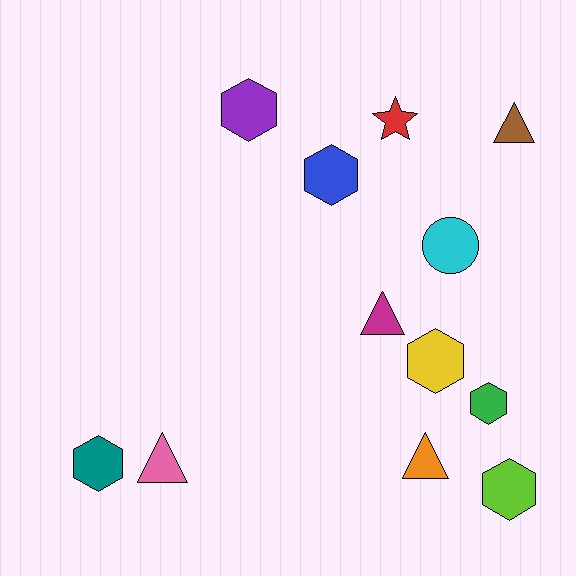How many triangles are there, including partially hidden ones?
There are 4 triangles.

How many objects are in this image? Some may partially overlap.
There are 12 objects.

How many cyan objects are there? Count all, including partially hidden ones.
There is 1 cyan object.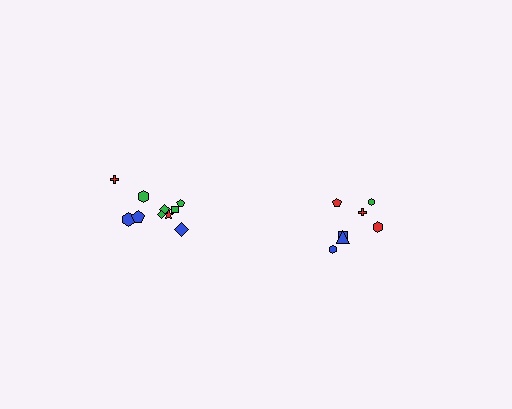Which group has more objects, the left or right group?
The left group.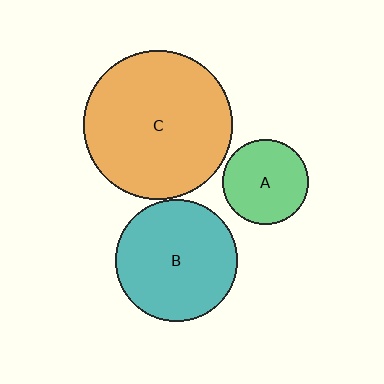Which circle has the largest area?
Circle C (orange).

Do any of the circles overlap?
No, none of the circles overlap.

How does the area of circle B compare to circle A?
Approximately 2.0 times.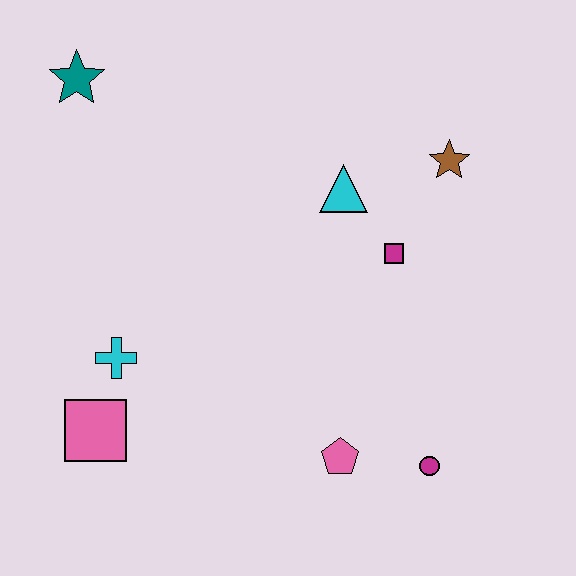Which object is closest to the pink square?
The cyan cross is closest to the pink square.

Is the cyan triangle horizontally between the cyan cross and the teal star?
No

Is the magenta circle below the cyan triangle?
Yes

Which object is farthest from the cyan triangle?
The pink square is farthest from the cyan triangle.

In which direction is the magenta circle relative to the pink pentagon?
The magenta circle is to the right of the pink pentagon.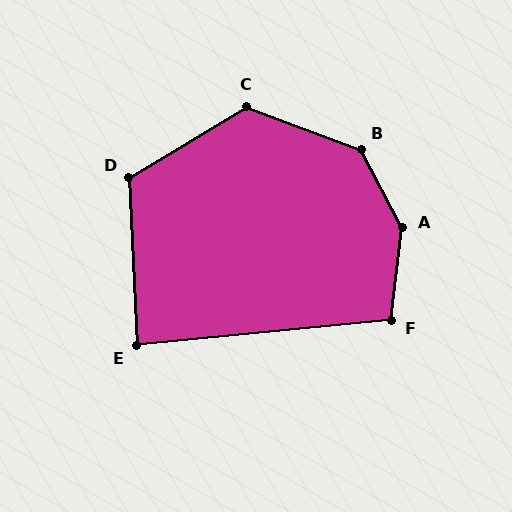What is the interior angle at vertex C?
Approximately 128 degrees (obtuse).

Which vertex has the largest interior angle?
A, at approximately 145 degrees.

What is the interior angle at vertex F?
Approximately 103 degrees (obtuse).